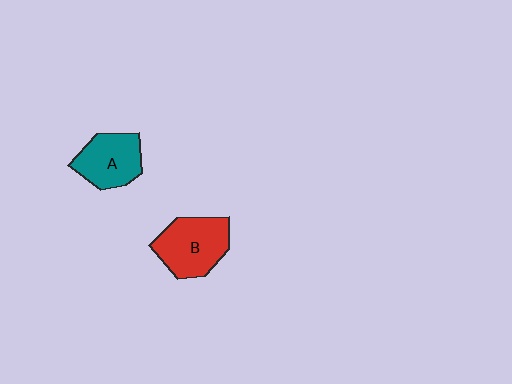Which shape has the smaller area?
Shape A (teal).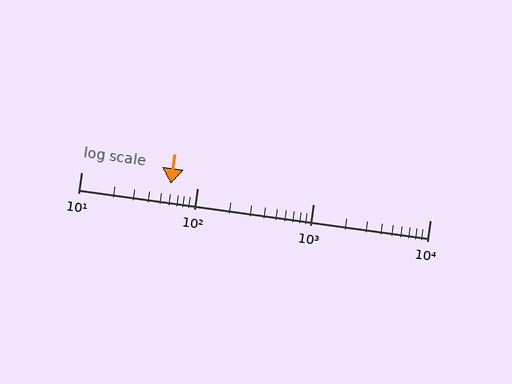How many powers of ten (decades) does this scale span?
The scale spans 3 decades, from 10 to 10000.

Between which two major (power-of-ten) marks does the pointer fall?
The pointer is between 10 and 100.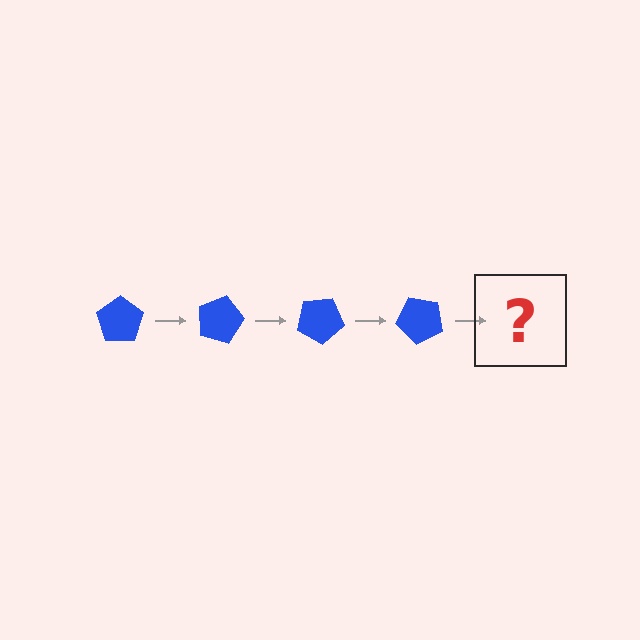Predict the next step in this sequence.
The next step is a blue pentagon rotated 60 degrees.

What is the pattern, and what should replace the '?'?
The pattern is that the pentagon rotates 15 degrees each step. The '?' should be a blue pentagon rotated 60 degrees.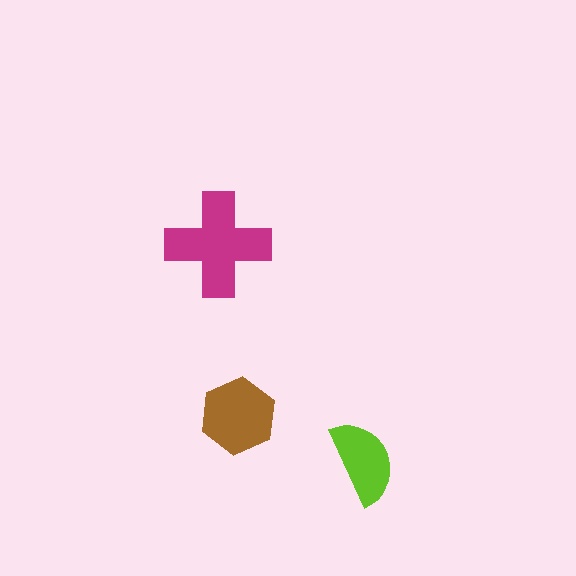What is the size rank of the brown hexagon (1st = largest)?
2nd.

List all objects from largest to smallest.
The magenta cross, the brown hexagon, the lime semicircle.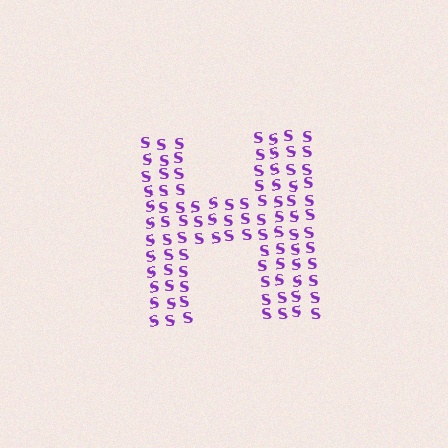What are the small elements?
The small elements are letter S's.